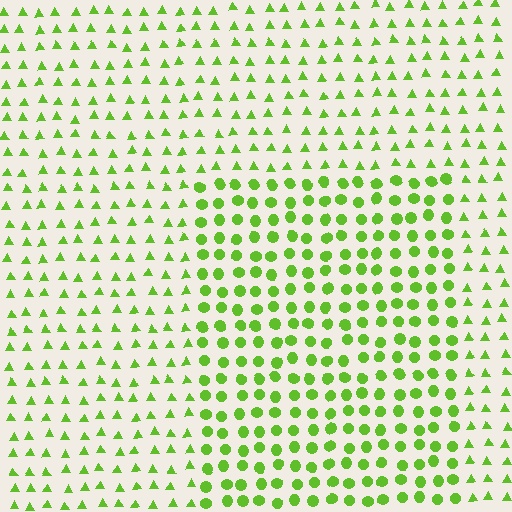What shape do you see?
I see a rectangle.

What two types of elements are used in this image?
The image uses circles inside the rectangle region and triangles outside it.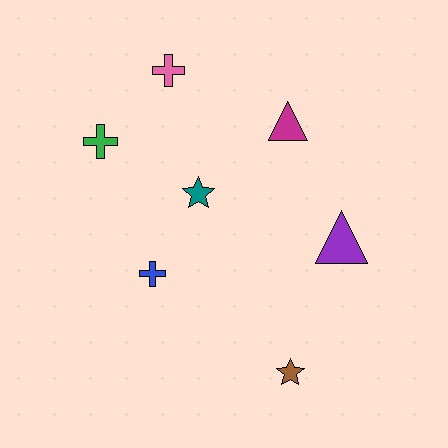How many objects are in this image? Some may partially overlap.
There are 7 objects.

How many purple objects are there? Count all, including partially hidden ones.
There is 1 purple object.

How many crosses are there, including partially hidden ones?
There are 3 crosses.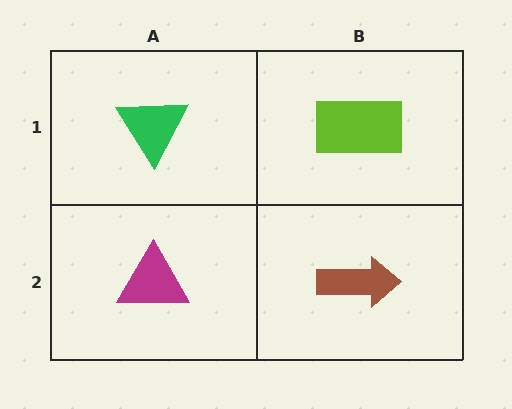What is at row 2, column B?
A brown arrow.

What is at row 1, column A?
A green triangle.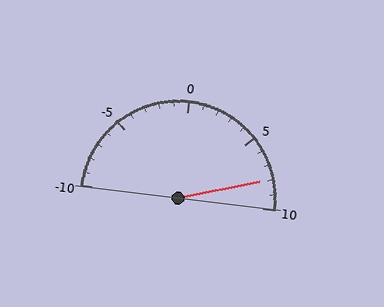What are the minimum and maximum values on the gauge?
The gauge ranges from -10 to 10.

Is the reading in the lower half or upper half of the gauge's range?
The reading is in the upper half of the range (-10 to 10).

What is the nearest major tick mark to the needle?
The nearest major tick mark is 10.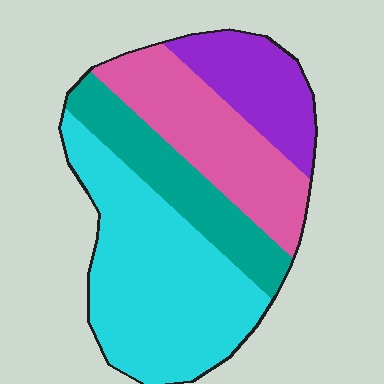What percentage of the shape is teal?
Teal covers roughly 20% of the shape.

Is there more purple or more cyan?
Cyan.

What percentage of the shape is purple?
Purple covers about 15% of the shape.